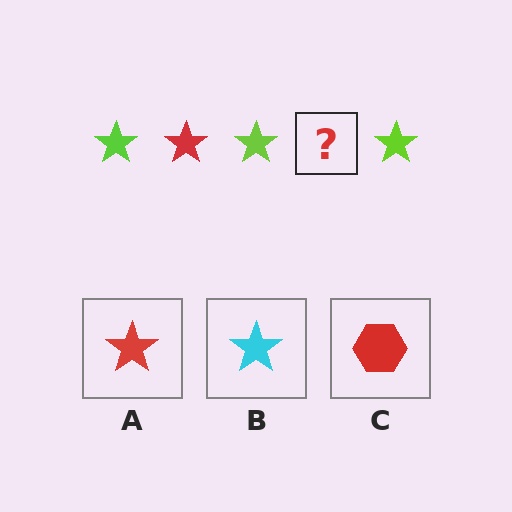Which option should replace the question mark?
Option A.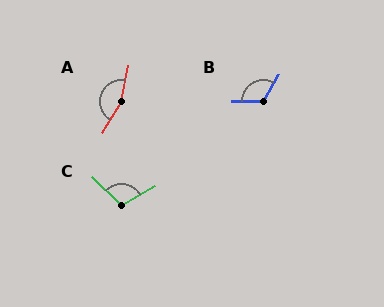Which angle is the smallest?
C, at approximately 106 degrees.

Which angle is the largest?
A, at approximately 161 degrees.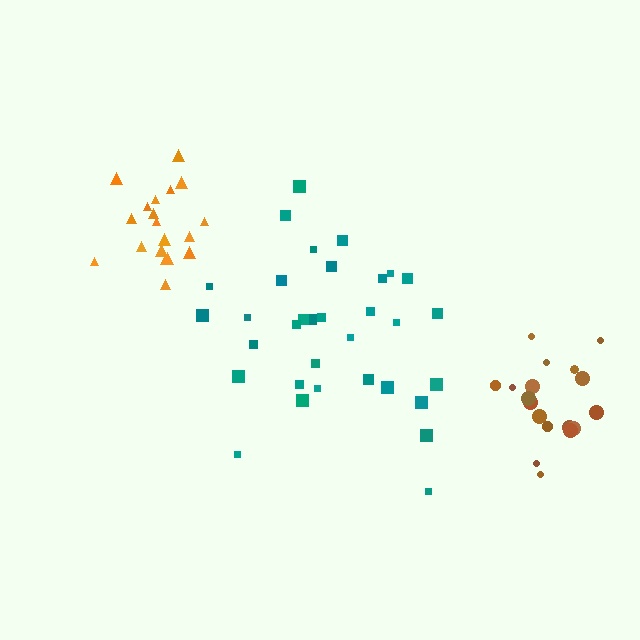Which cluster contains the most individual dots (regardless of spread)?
Teal (33).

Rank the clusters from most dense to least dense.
brown, orange, teal.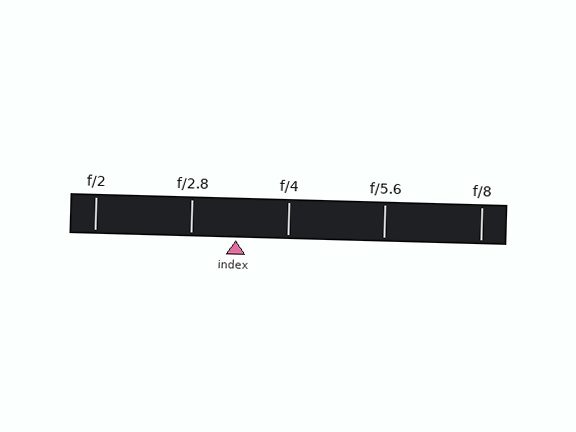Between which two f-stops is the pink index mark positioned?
The index mark is between f/2.8 and f/4.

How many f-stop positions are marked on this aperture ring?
There are 5 f-stop positions marked.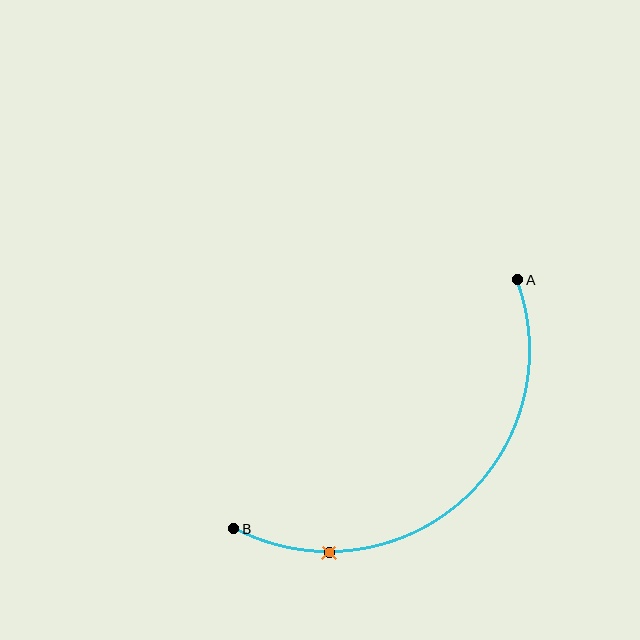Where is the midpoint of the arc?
The arc midpoint is the point on the curve farthest from the straight line joining A and B. It sits below and to the right of that line.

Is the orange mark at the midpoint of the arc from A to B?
No. The orange mark lies on the arc but is closer to endpoint B. The arc midpoint would be at the point on the curve equidistant along the arc from both A and B.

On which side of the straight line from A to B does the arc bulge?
The arc bulges below and to the right of the straight line connecting A and B.